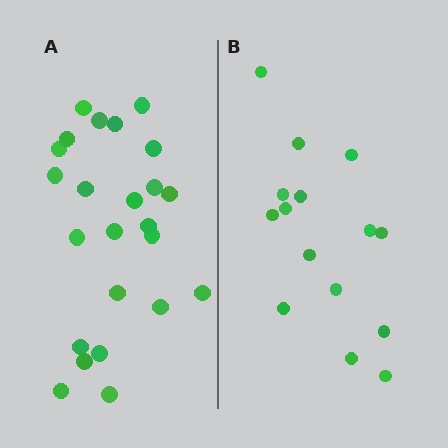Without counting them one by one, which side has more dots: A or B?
Region A (the left region) has more dots.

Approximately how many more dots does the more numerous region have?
Region A has roughly 8 or so more dots than region B.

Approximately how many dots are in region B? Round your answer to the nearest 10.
About 20 dots. (The exact count is 15, which rounds to 20.)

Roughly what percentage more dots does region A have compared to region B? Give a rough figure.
About 60% more.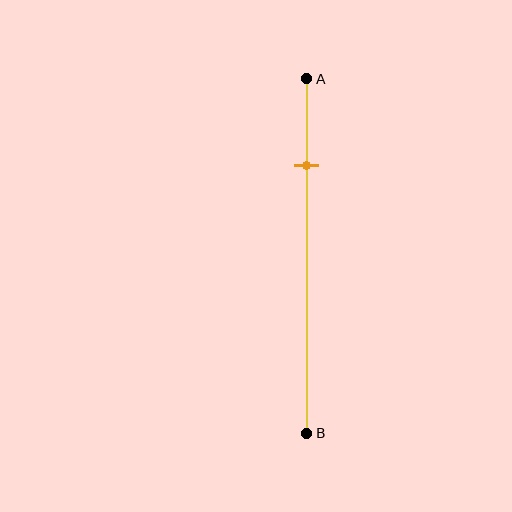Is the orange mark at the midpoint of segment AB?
No, the mark is at about 25% from A, not at the 50% midpoint.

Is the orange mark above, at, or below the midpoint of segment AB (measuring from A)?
The orange mark is above the midpoint of segment AB.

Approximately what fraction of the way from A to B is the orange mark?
The orange mark is approximately 25% of the way from A to B.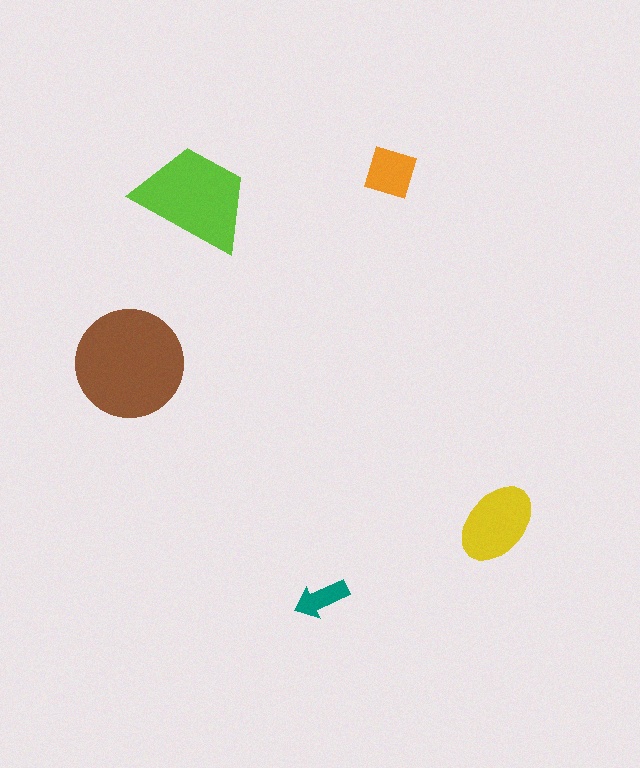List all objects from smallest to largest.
The teal arrow, the orange diamond, the yellow ellipse, the lime trapezoid, the brown circle.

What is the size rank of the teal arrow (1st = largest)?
5th.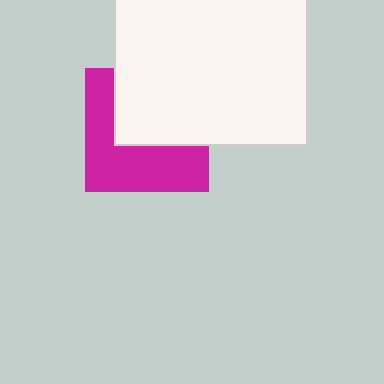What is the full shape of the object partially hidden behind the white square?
The partially hidden object is a magenta square.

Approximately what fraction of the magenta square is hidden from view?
Roughly 49% of the magenta square is hidden behind the white square.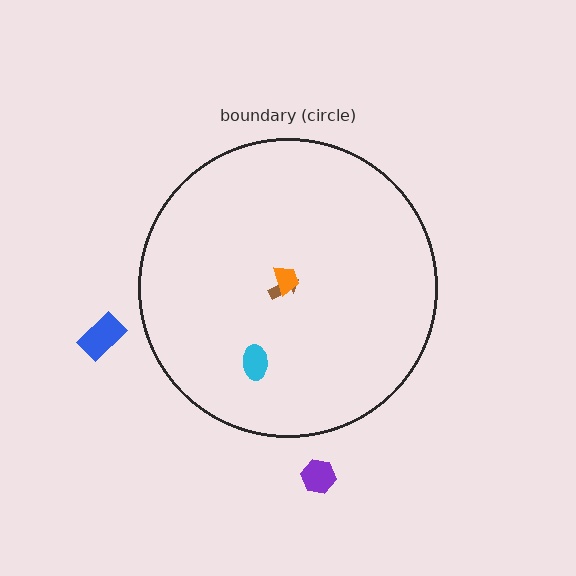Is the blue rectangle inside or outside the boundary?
Outside.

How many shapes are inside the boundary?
3 inside, 2 outside.